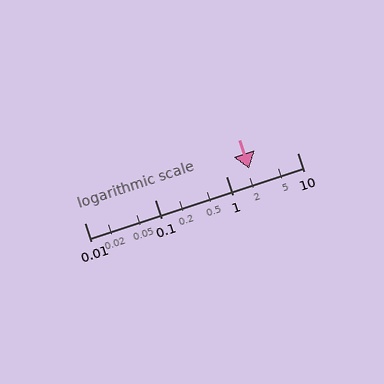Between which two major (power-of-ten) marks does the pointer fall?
The pointer is between 1 and 10.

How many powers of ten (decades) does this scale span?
The scale spans 3 decades, from 0.01 to 10.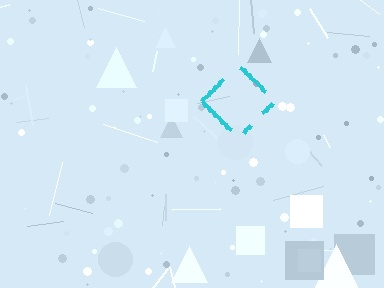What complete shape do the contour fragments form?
The contour fragments form a diamond.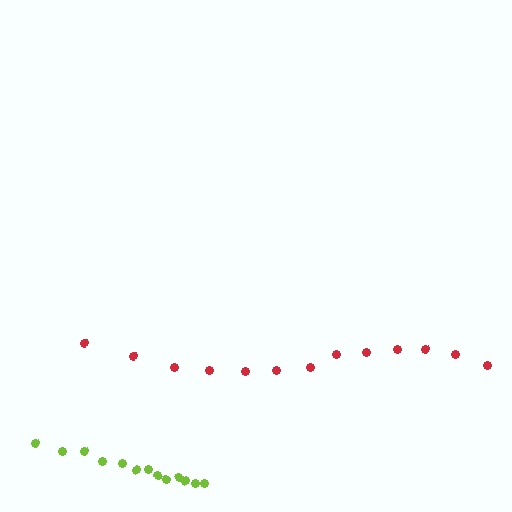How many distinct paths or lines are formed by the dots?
There are 2 distinct paths.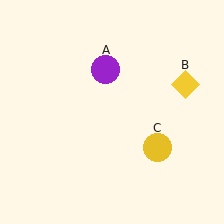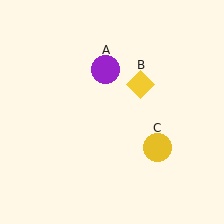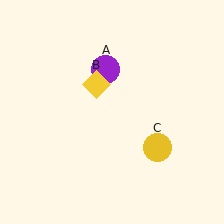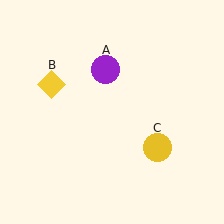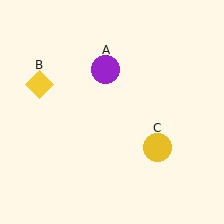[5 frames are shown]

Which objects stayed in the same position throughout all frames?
Purple circle (object A) and yellow circle (object C) remained stationary.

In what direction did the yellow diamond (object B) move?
The yellow diamond (object B) moved left.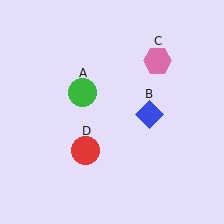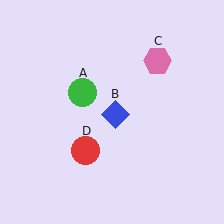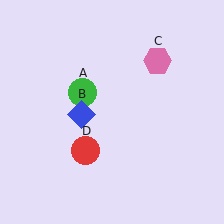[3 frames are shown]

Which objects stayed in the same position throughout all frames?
Green circle (object A) and pink hexagon (object C) and red circle (object D) remained stationary.